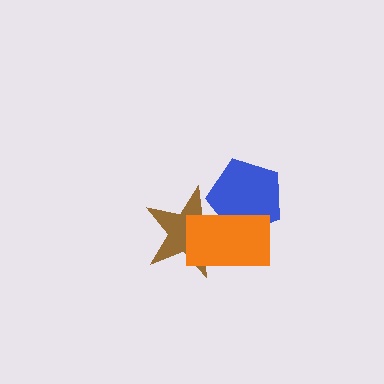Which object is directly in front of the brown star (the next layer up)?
The blue pentagon is directly in front of the brown star.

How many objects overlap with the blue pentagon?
2 objects overlap with the blue pentagon.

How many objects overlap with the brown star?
2 objects overlap with the brown star.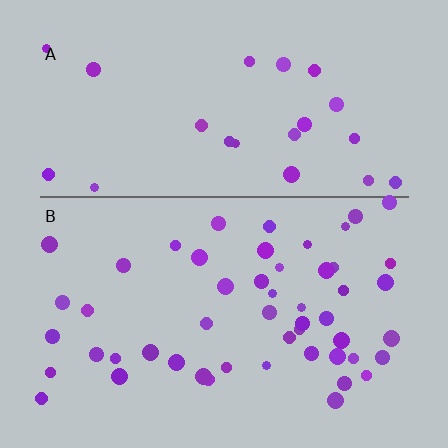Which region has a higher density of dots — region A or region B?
B (the bottom).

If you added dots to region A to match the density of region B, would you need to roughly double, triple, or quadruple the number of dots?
Approximately double.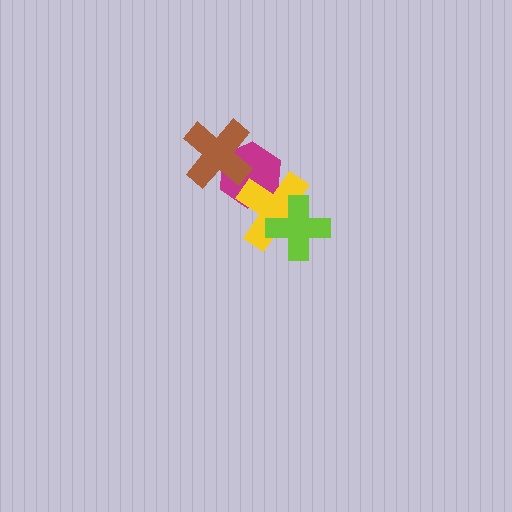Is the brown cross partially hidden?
No, no other shape covers it.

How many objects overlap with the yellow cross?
2 objects overlap with the yellow cross.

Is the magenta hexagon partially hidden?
Yes, it is partially covered by another shape.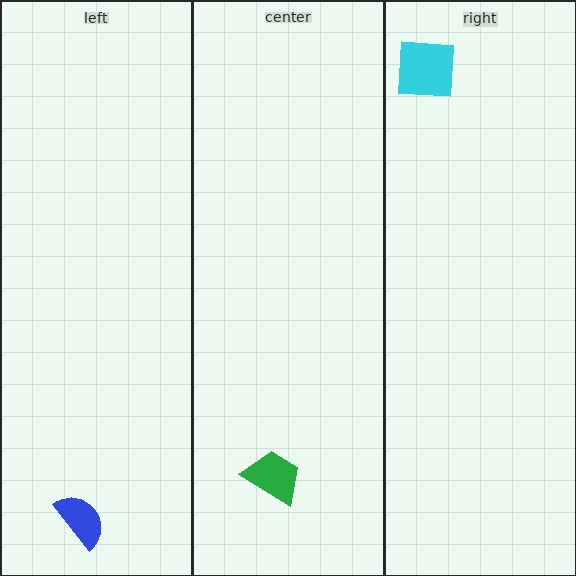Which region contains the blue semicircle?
The left region.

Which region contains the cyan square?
The right region.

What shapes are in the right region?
The cyan square.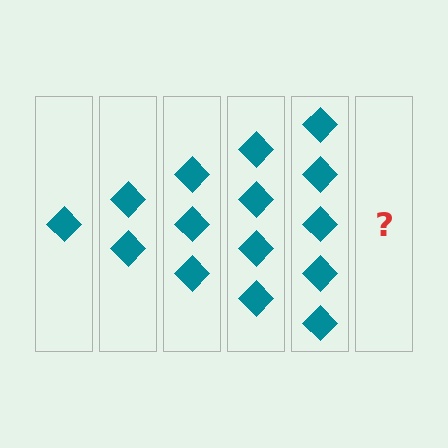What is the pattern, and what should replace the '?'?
The pattern is that each step adds one more diamond. The '?' should be 6 diamonds.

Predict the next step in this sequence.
The next step is 6 diamonds.